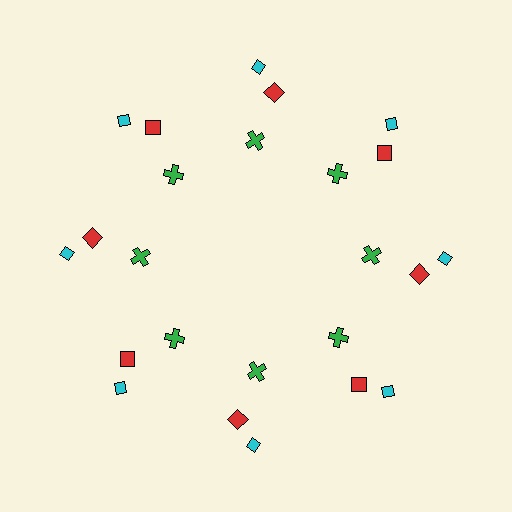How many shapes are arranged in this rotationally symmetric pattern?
There are 24 shapes, arranged in 8 groups of 3.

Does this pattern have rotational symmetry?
Yes, this pattern has 8-fold rotational symmetry. It looks the same after rotating 45 degrees around the center.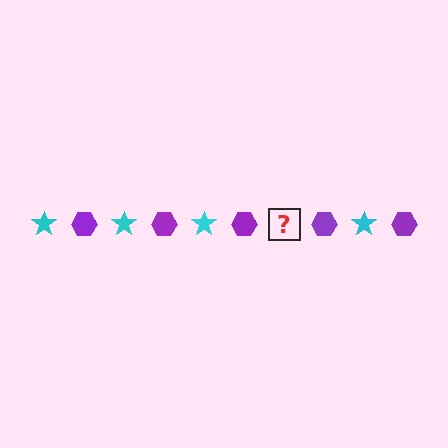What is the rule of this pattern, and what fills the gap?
The rule is that the pattern alternates between cyan star and purple hexagon. The gap should be filled with a cyan star.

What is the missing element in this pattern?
The missing element is a cyan star.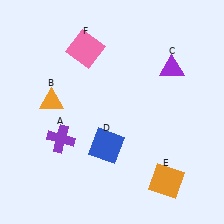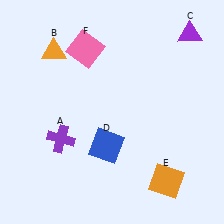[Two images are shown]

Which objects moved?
The objects that moved are: the orange triangle (B), the purple triangle (C).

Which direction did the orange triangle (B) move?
The orange triangle (B) moved up.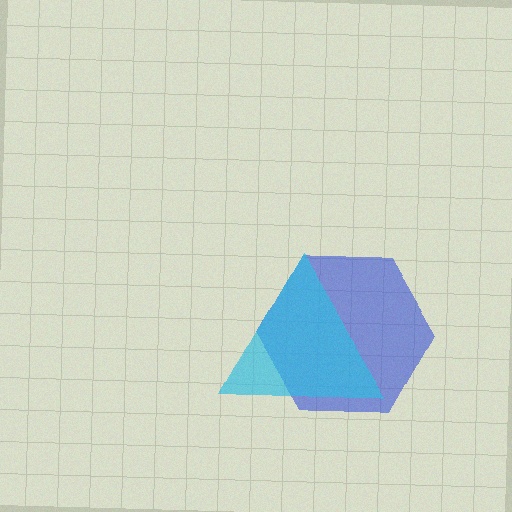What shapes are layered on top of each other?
The layered shapes are: a blue hexagon, a cyan triangle.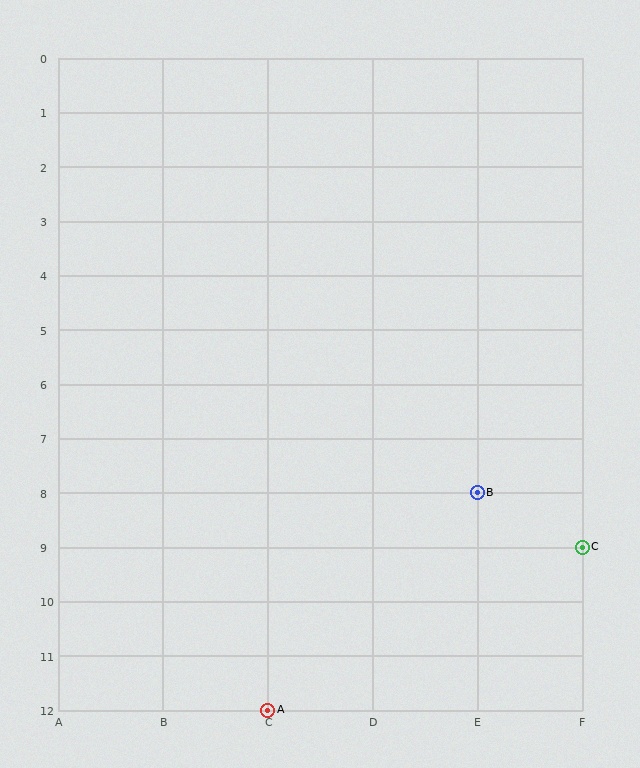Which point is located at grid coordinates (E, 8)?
Point B is at (E, 8).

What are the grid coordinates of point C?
Point C is at grid coordinates (F, 9).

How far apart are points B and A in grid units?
Points B and A are 2 columns and 4 rows apart (about 4.5 grid units diagonally).